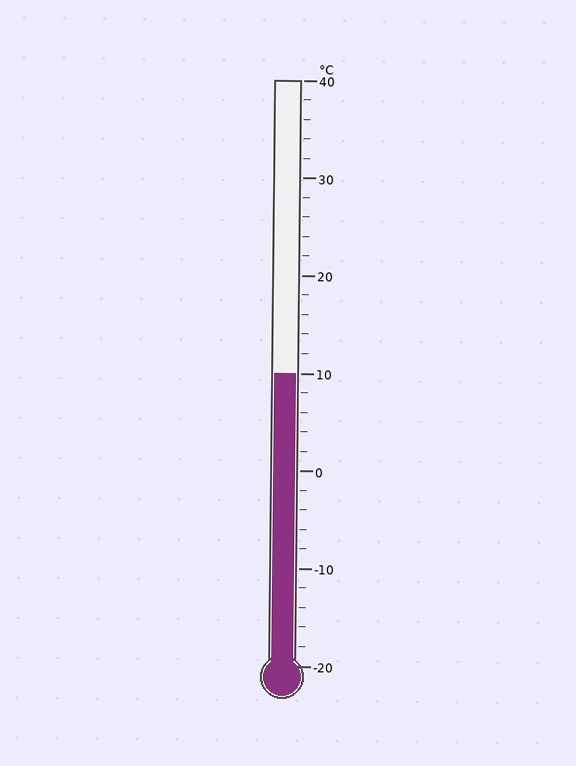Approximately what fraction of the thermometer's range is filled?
The thermometer is filled to approximately 50% of its range.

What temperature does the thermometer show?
The thermometer shows approximately 10°C.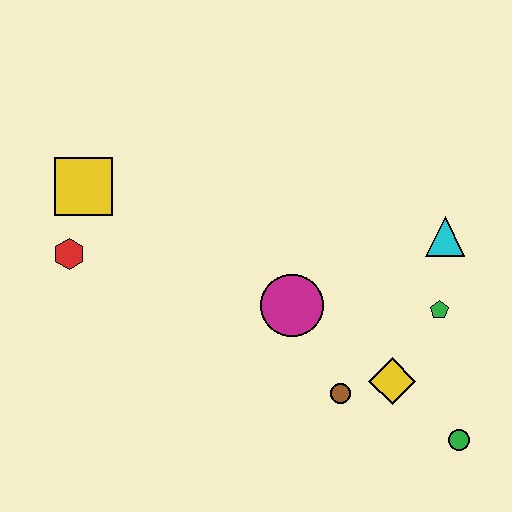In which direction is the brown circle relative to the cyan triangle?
The brown circle is below the cyan triangle.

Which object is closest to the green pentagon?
The cyan triangle is closest to the green pentagon.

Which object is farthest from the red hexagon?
The green circle is farthest from the red hexagon.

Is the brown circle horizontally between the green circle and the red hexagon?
Yes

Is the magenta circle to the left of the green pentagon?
Yes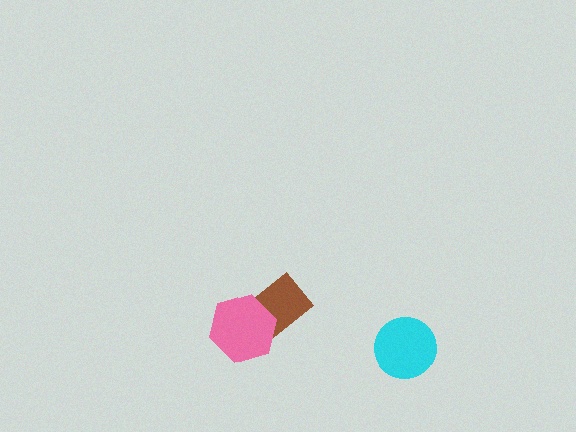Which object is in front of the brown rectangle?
The pink hexagon is in front of the brown rectangle.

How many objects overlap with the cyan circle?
0 objects overlap with the cyan circle.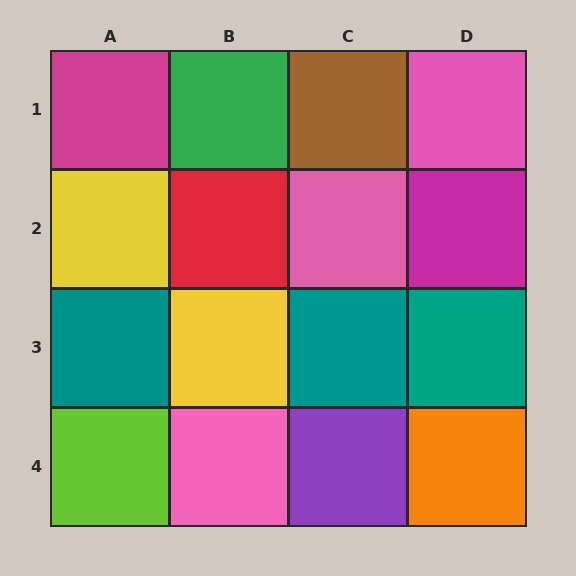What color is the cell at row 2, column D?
Magenta.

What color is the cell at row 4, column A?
Lime.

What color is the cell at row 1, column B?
Green.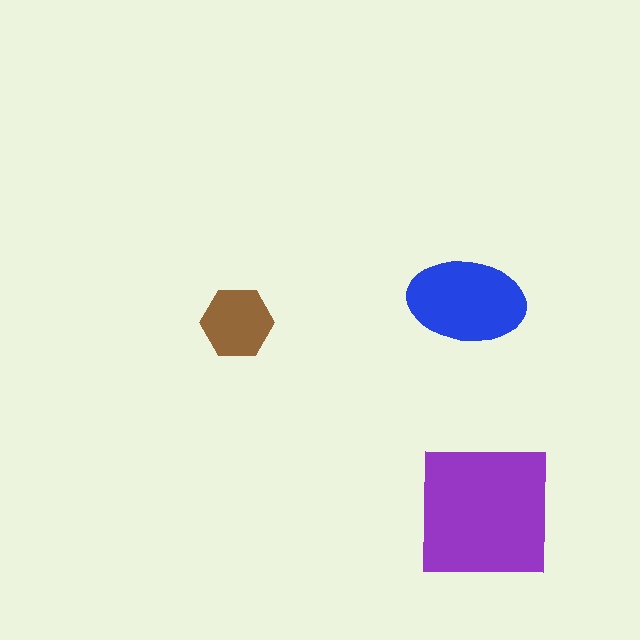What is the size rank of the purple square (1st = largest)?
1st.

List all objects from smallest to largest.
The brown hexagon, the blue ellipse, the purple square.